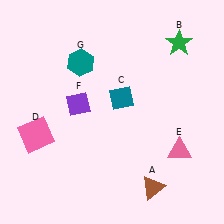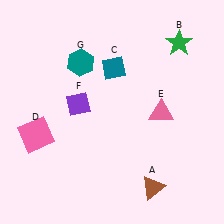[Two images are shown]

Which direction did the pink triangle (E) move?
The pink triangle (E) moved up.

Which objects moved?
The objects that moved are: the teal diamond (C), the pink triangle (E).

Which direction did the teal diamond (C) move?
The teal diamond (C) moved up.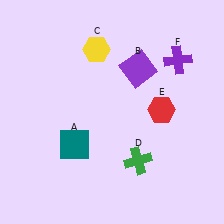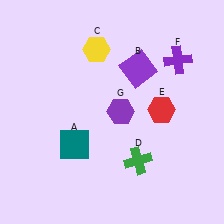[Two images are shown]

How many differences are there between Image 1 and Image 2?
There is 1 difference between the two images.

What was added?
A purple hexagon (G) was added in Image 2.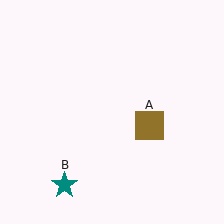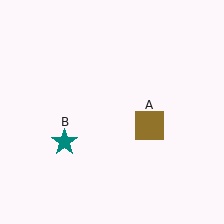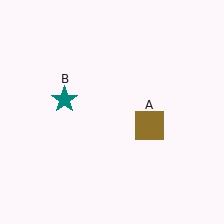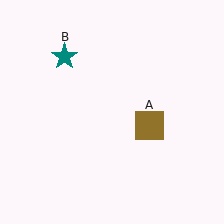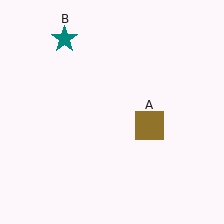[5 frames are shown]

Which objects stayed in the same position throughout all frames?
Brown square (object A) remained stationary.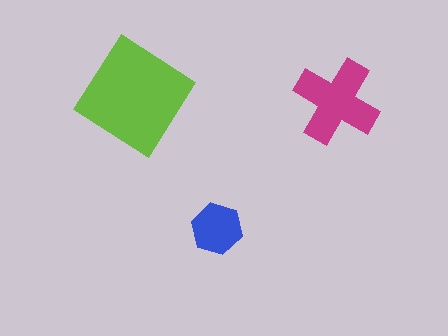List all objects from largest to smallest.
The lime diamond, the magenta cross, the blue hexagon.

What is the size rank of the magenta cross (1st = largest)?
2nd.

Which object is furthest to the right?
The magenta cross is rightmost.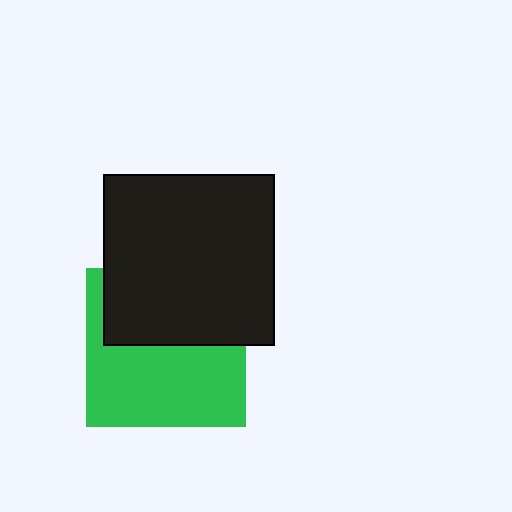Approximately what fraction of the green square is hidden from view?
Roughly 43% of the green square is hidden behind the black square.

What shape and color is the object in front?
The object in front is a black square.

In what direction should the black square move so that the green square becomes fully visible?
The black square should move up. That is the shortest direction to clear the overlap and leave the green square fully visible.